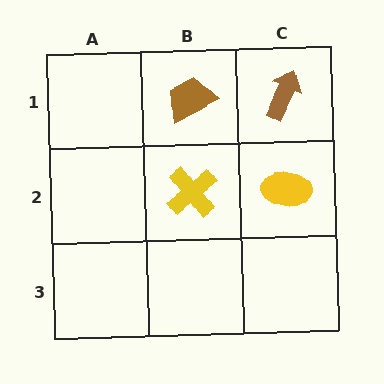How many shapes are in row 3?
0 shapes.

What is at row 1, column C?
A brown arrow.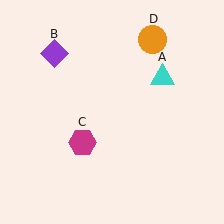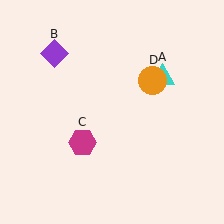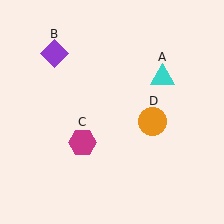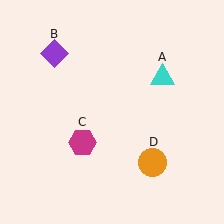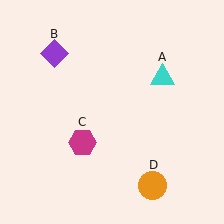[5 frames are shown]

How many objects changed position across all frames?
1 object changed position: orange circle (object D).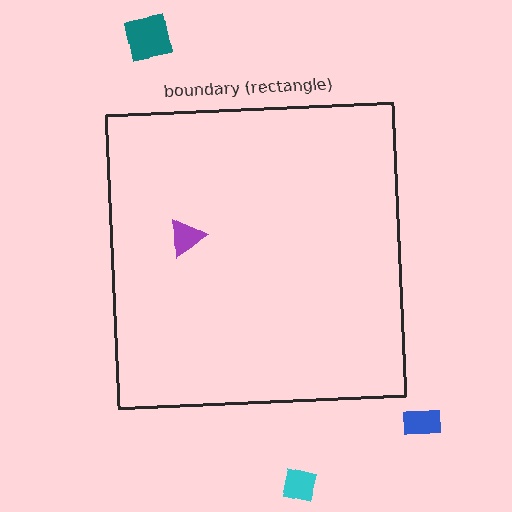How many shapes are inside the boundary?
1 inside, 3 outside.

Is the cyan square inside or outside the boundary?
Outside.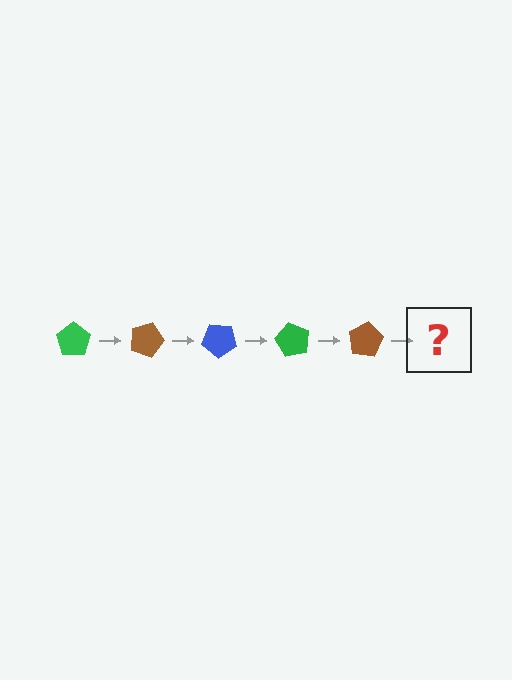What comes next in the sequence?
The next element should be a blue pentagon, rotated 100 degrees from the start.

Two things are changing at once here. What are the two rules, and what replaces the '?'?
The two rules are that it rotates 20 degrees each step and the color cycles through green, brown, and blue. The '?' should be a blue pentagon, rotated 100 degrees from the start.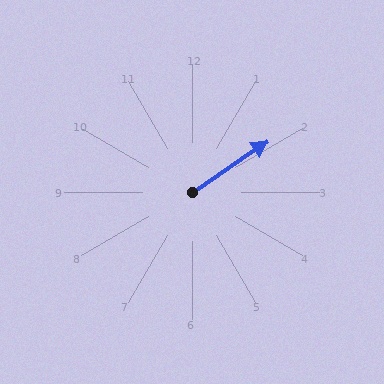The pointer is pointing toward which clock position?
Roughly 2 o'clock.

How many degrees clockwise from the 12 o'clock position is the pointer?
Approximately 56 degrees.